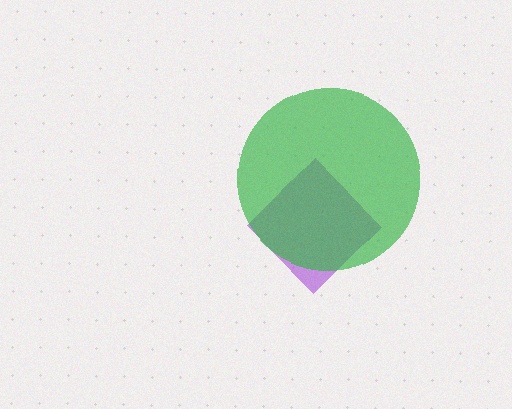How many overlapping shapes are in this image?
There are 2 overlapping shapes in the image.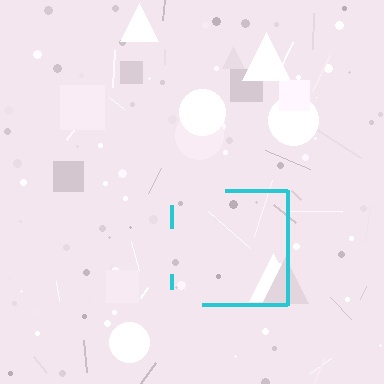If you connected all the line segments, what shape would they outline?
They would outline a square.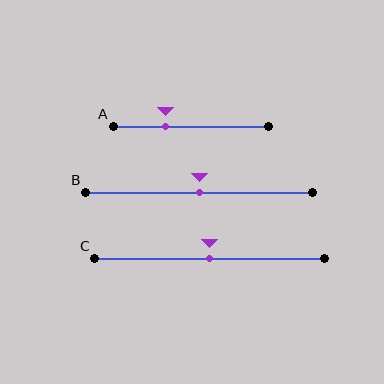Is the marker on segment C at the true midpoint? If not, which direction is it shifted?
Yes, the marker on segment C is at the true midpoint.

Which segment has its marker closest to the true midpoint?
Segment B has its marker closest to the true midpoint.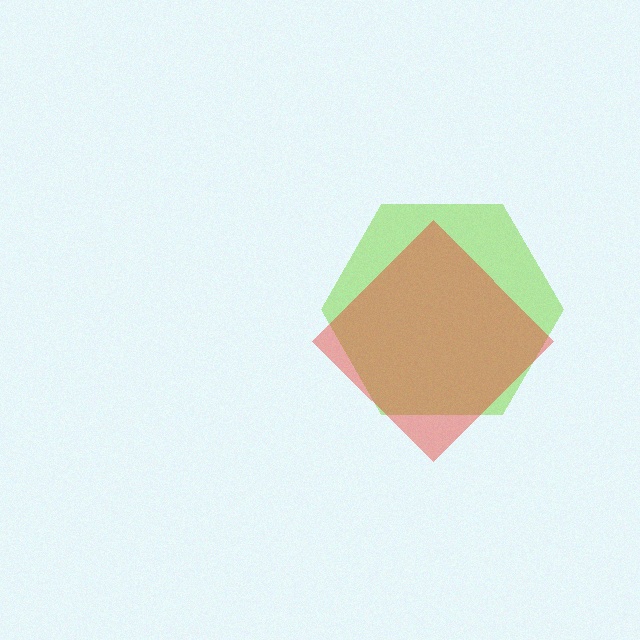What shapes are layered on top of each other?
The layered shapes are: a lime hexagon, a red diamond.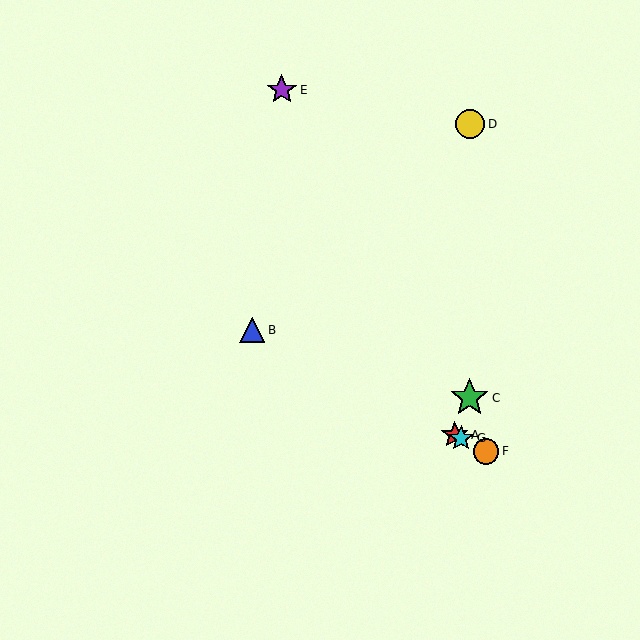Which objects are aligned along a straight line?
Objects A, B, F, G are aligned along a straight line.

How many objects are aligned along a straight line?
4 objects (A, B, F, G) are aligned along a straight line.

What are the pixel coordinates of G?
Object G is at (461, 438).